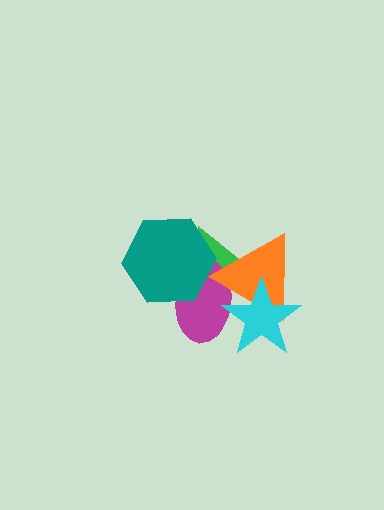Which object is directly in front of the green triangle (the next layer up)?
The magenta ellipse is directly in front of the green triangle.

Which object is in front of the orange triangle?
The cyan star is in front of the orange triangle.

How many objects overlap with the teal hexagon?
2 objects overlap with the teal hexagon.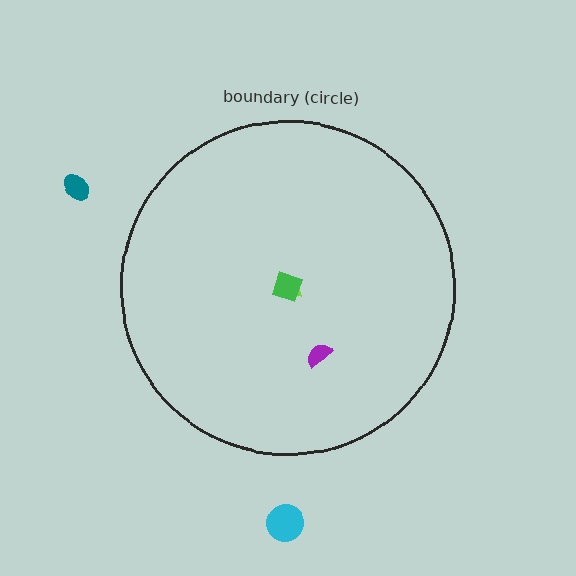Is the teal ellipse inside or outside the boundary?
Outside.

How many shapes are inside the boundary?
3 inside, 2 outside.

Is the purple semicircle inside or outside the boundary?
Inside.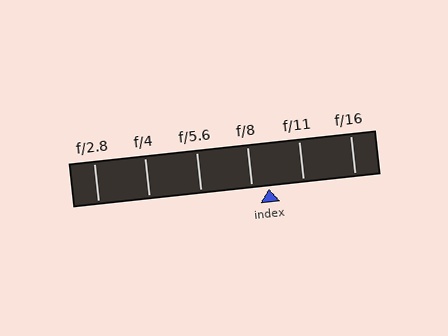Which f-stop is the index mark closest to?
The index mark is closest to f/8.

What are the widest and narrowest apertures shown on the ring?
The widest aperture shown is f/2.8 and the narrowest is f/16.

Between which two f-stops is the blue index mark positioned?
The index mark is between f/8 and f/11.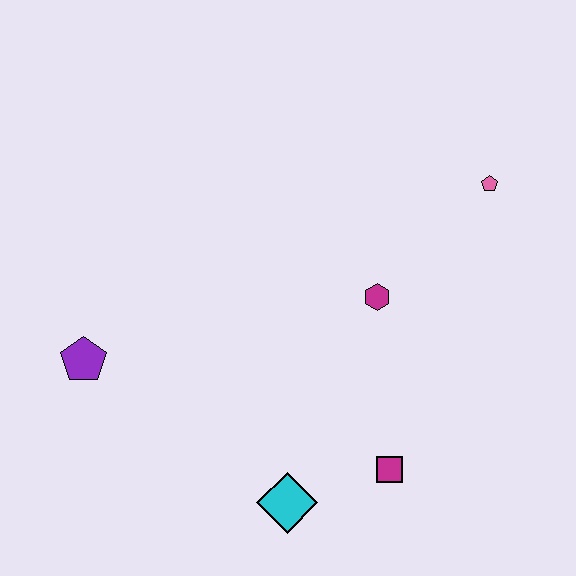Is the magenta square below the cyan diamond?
No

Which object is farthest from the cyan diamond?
The pink pentagon is farthest from the cyan diamond.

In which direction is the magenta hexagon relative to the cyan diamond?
The magenta hexagon is above the cyan diamond.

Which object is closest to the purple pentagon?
The cyan diamond is closest to the purple pentagon.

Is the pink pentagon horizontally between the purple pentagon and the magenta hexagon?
No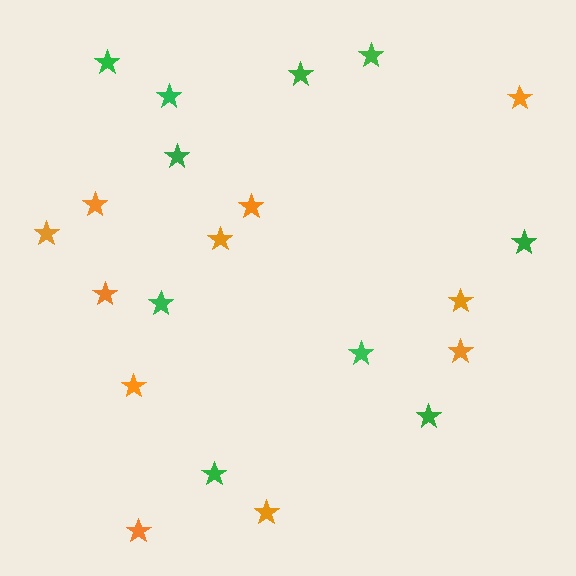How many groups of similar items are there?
There are 2 groups: one group of green stars (10) and one group of orange stars (11).